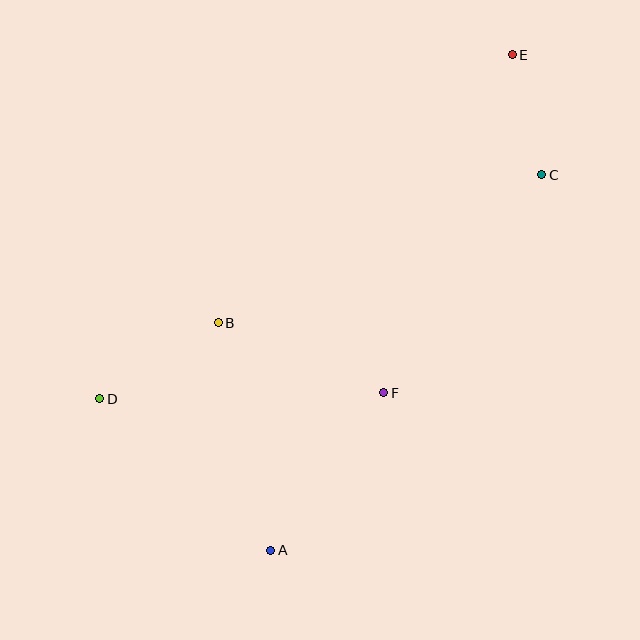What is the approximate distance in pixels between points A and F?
The distance between A and F is approximately 194 pixels.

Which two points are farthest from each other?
Points A and E are farthest from each other.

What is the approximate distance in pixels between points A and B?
The distance between A and B is approximately 233 pixels.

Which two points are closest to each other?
Points C and E are closest to each other.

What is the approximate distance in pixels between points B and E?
The distance between B and E is approximately 398 pixels.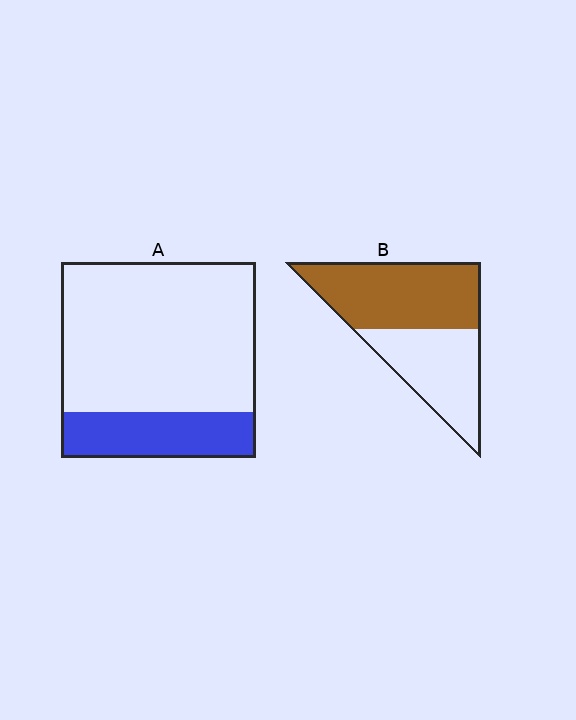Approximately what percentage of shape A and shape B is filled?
A is approximately 25% and B is approximately 55%.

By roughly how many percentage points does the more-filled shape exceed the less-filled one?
By roughly 35 percentage points (B over A).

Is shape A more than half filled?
No.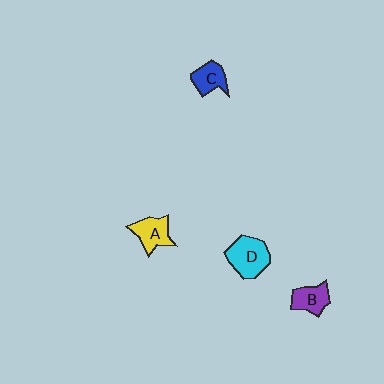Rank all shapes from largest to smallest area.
From largest to smallest: D (cyan), A (yellow), B (purple), C (blue).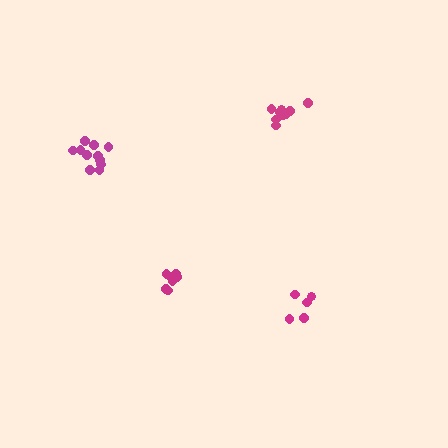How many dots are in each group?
Group 1: 11 dots, Group 2: 8 dots, Group 3: 5 dots, Group 4: 11 dots (35 total).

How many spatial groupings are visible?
There are 4 spatial groupings.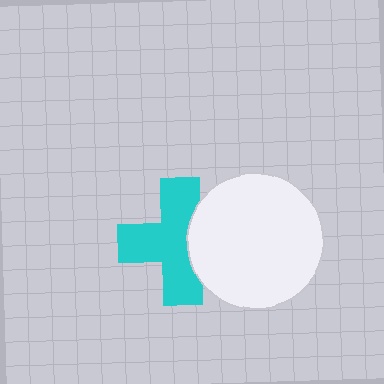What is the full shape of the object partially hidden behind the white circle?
The partially hidden object is a cyan cross.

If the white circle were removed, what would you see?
You would see the complete cyan cross.